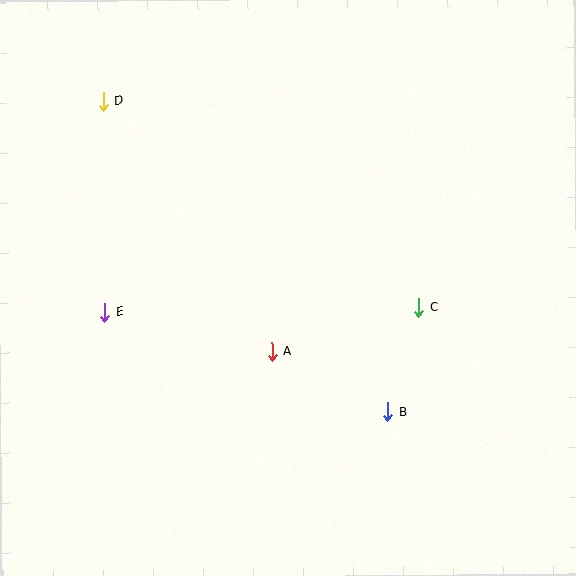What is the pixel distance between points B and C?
The distance between B and C is 109 pixels.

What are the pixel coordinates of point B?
Point B is at (388, 412).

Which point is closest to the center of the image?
Point A at (272, 351) is closest to the center.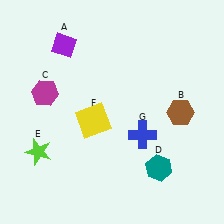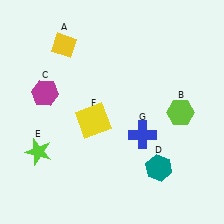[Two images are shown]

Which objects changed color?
A changed from purple to yellow. B changed from brown to lime.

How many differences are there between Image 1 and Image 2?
There are 2 differences between the two images.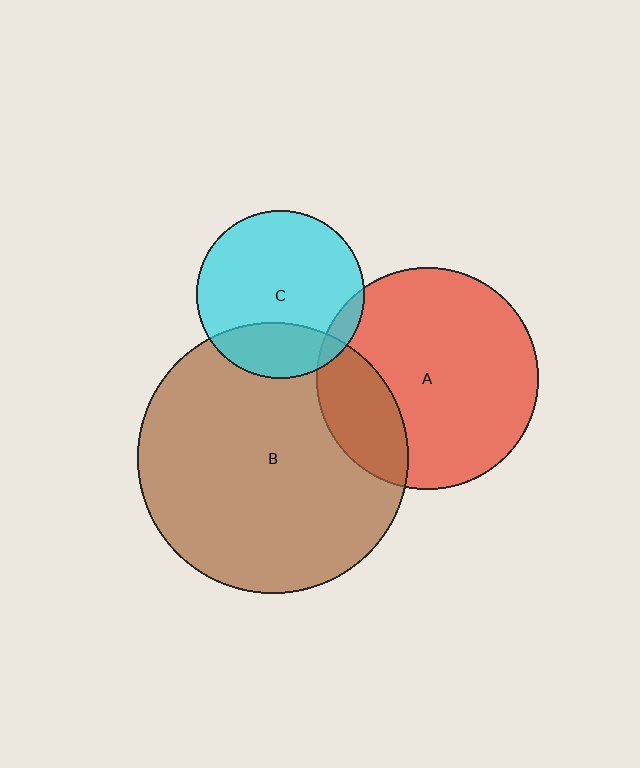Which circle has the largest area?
Circle B (brown).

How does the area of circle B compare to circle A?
Approximately 1.5 times.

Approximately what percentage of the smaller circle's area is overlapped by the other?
Approximately 25%.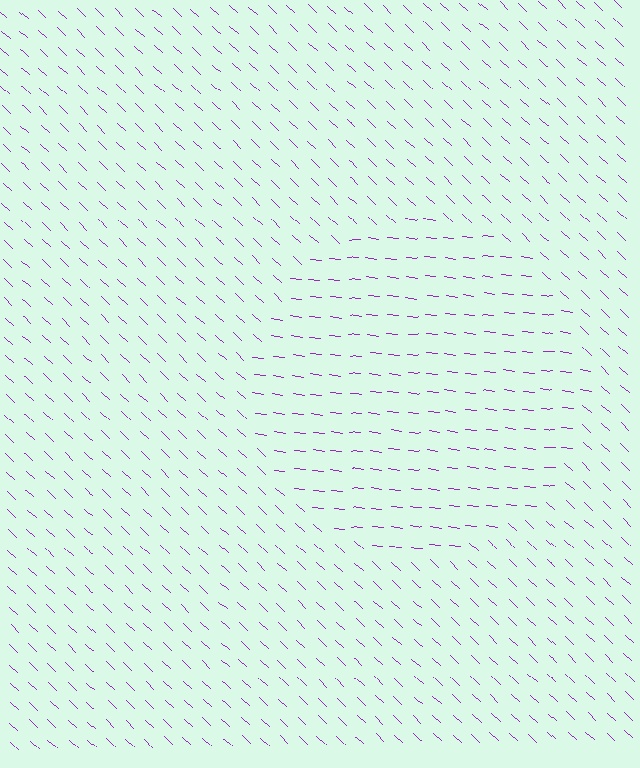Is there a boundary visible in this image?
Yes, there is a texture boundary formed by a change in line orientation.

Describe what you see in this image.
The image is filled with small purple line segments. A circle region in the image has lines oriented differently from the surrounding lines, creating a visible texture boundary.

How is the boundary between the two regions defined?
The boundary is defined purely by a change in line orientation (approximately 36 degrees difference). All lines are the same color and thickness.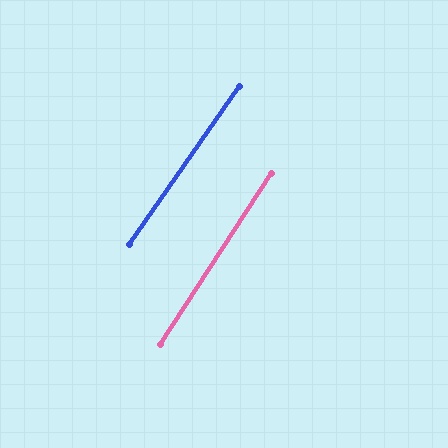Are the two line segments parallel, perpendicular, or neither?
Parallel — their directions differ by only 1.7°.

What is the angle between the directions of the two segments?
Approximately 2 degrees.